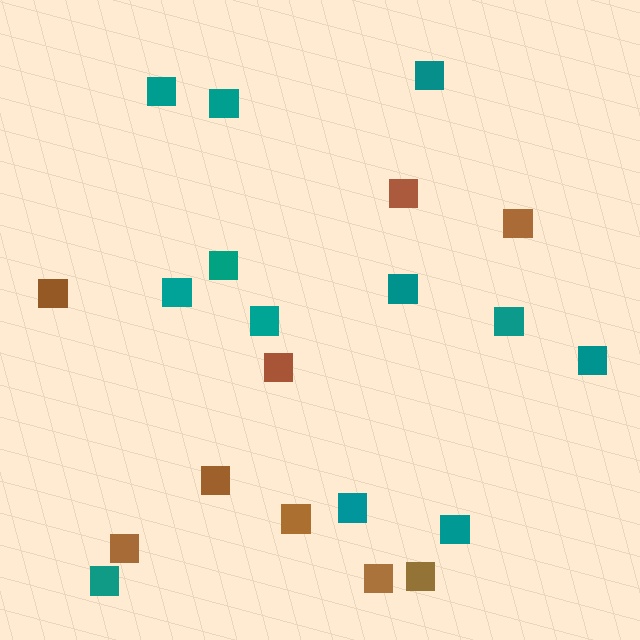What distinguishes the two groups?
There are 2 groups: one group of brown squares (9) and one group of teal squares (12).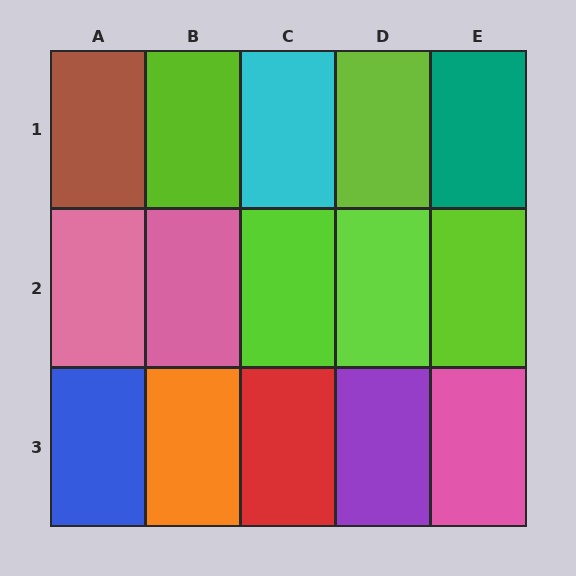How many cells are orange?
1 cell is orange.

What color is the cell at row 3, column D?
Purple.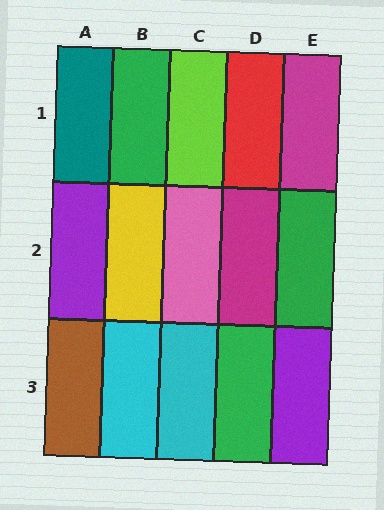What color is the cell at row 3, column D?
Green.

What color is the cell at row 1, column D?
Red.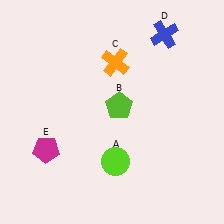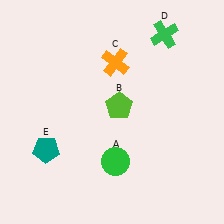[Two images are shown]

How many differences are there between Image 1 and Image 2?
There are 3 differences between the two images.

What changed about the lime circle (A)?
In Image 1, A is lime. In Image 2, it changed to green.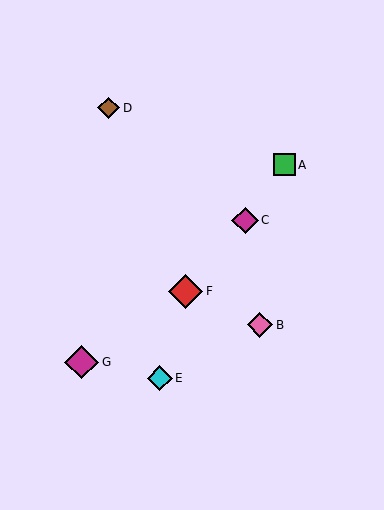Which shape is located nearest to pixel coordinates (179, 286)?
The red diamond (labeled F) at (186, 291) is nearest to that location.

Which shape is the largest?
The red diamond (labeled F) is the largest.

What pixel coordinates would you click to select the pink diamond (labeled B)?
Click at (260, 325) to select the pink diamond B.